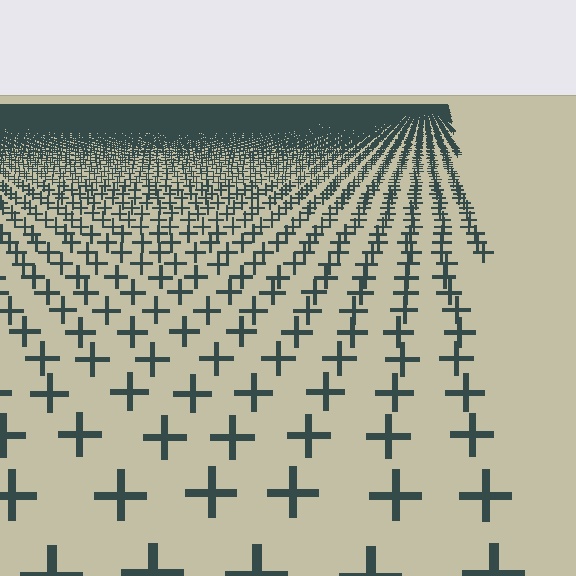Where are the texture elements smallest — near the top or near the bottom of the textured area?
Near the top.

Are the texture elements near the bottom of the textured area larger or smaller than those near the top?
Larger. Near the bottom, elements are closer to the viewer and appear at a bigger on-screen size.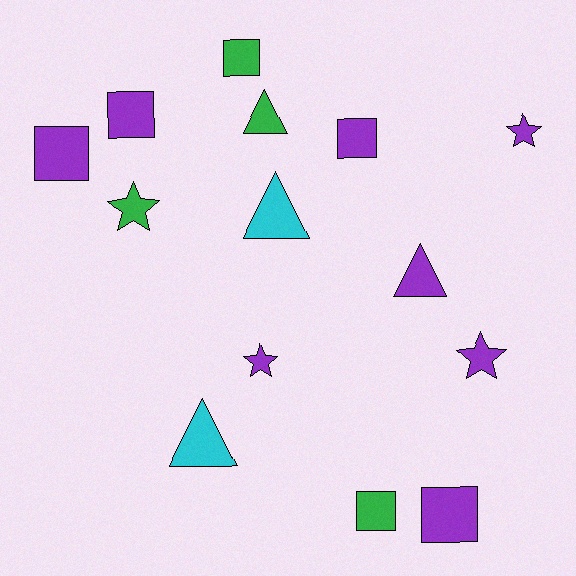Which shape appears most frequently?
Square, with 6 objects.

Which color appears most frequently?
Purple, with 8 objects.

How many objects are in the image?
There are 14 objects.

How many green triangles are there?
There is 1 green triangle.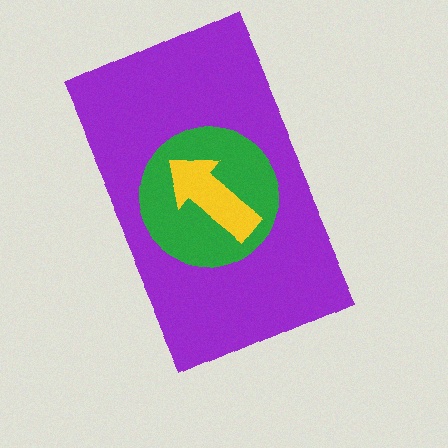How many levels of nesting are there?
3.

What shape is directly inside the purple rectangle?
The green circle.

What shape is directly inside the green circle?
The yellow arrow.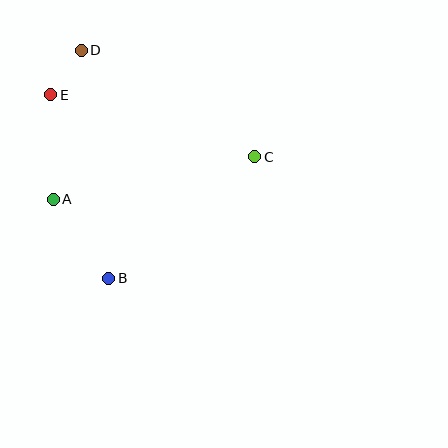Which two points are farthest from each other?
Points B and D are farthest from each other.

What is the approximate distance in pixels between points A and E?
The distance between A and E is approximately 104 pixels.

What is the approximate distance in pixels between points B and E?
The distance between B and E is approximately 192 pixels.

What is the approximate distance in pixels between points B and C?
The distance between B and C is approximately 190 pixels.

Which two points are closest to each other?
Points D and E are closest to each other.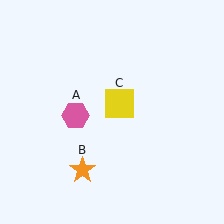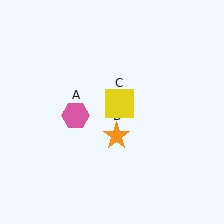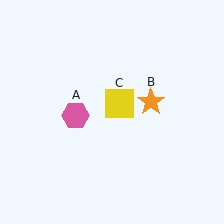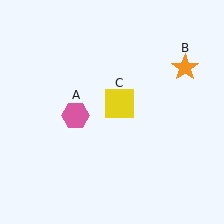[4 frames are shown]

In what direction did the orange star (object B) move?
The orange star (object B) moved up and to the right.